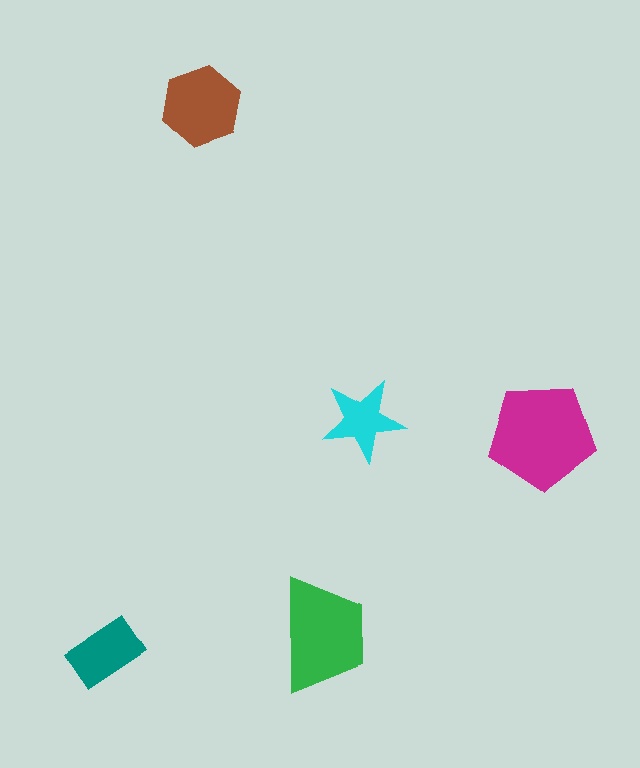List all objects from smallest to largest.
The cyan star, the teal rectangle, the brown hexagon, the green trapezoid, the magenta pentagon.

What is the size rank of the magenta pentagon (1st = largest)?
1st.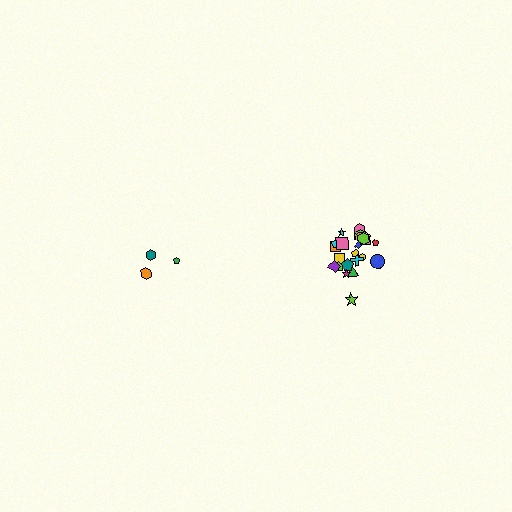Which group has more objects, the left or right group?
The right group.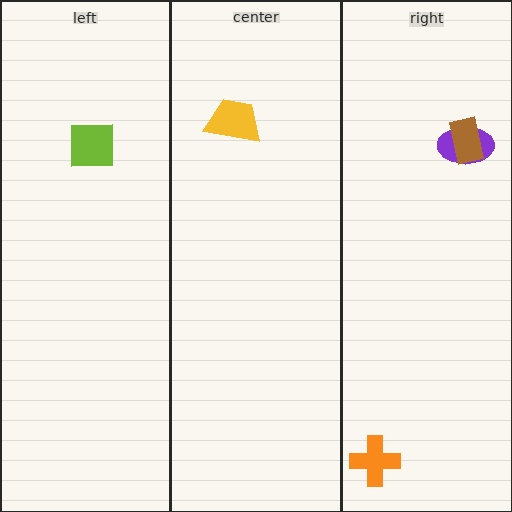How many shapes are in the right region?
3.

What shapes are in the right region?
The purple ellipse, the brown rectangle, the orange cross.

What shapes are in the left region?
The lime square.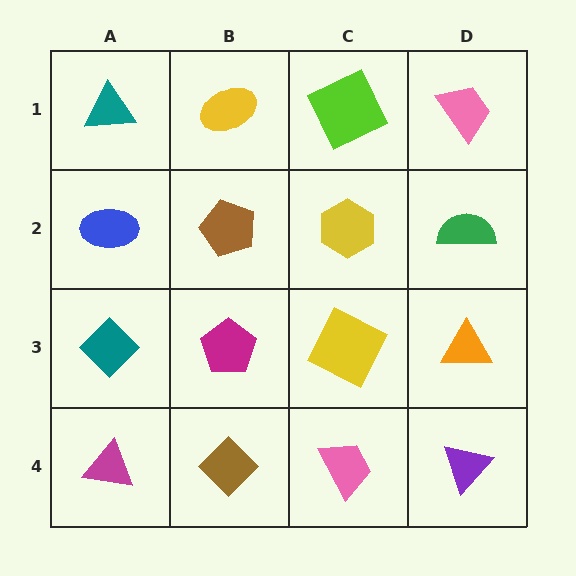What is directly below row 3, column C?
A pink trapezoid.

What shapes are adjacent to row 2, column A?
A teal triangle (row 1, column A), a teal diamond (row 3, column A), a brown pentagon (row 2, column B).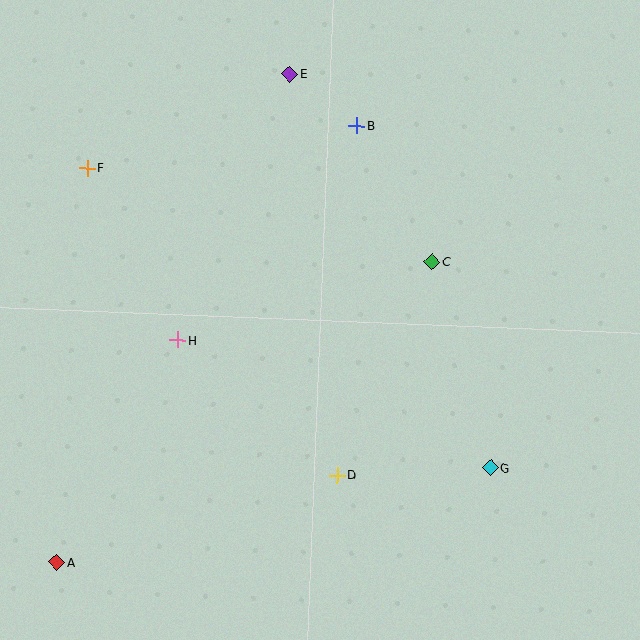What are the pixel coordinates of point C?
Point C is at (432, 262).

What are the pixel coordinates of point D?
Point D is at (337, 475).